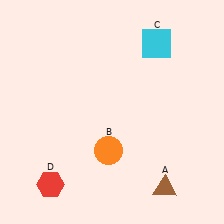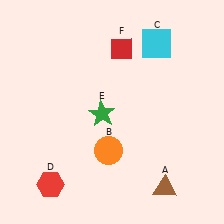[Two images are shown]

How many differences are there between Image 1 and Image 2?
There are 2 differences between the two images.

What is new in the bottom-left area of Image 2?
A green star (E) was added in the bottom-left area of Image 2.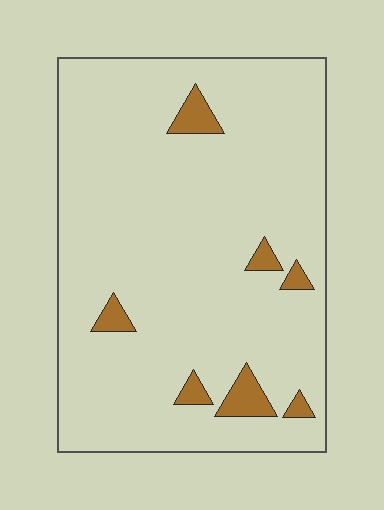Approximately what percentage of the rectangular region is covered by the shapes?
Approximately 5%.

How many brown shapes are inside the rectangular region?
7.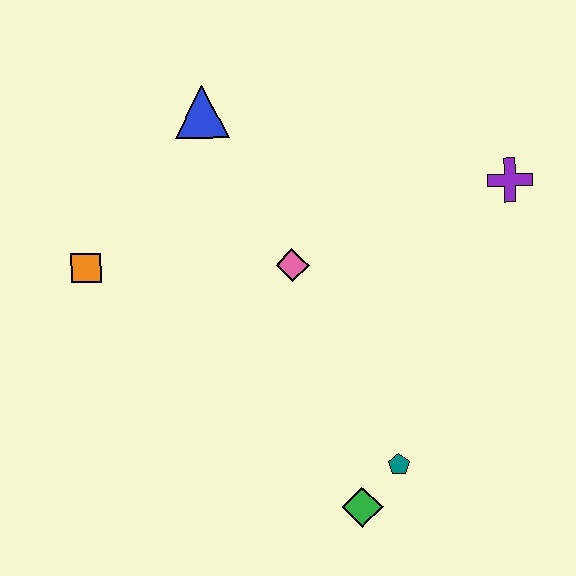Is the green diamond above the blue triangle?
No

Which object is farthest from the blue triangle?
The green diamond is farthest from the blue triangle.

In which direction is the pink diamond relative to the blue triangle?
The pink diamond is below the blue triangle.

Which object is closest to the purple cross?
The pink diamond is closest to the purple cross.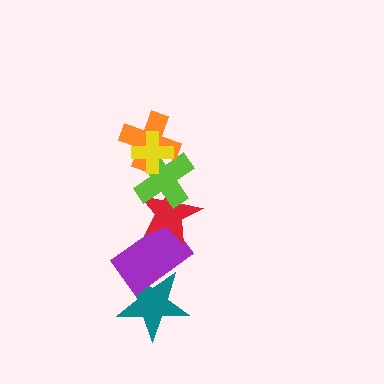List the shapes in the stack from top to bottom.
From top to bottom: the yellow cross, the orange cross, the lime cross, the red star, the purple rectangle, the teal star.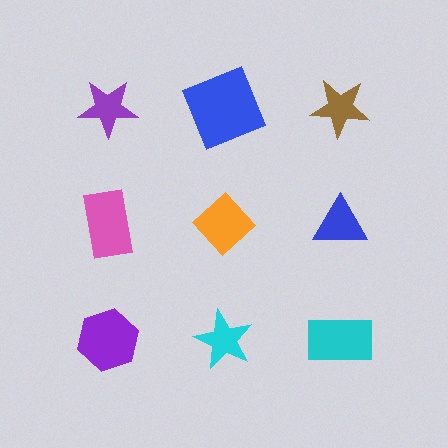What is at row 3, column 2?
A cyan star.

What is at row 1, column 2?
A blue square.